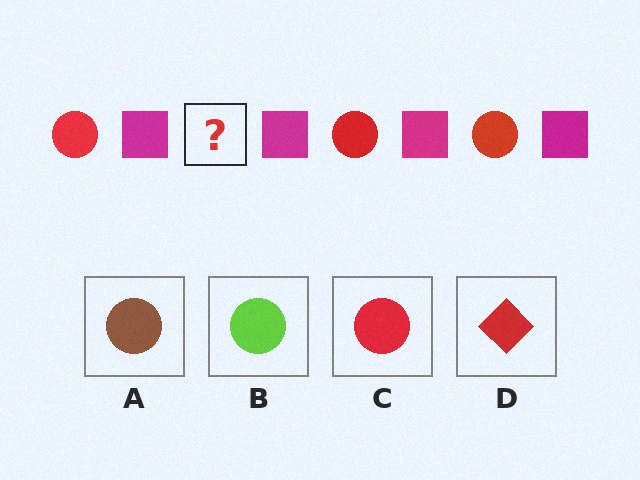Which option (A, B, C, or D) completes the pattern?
C.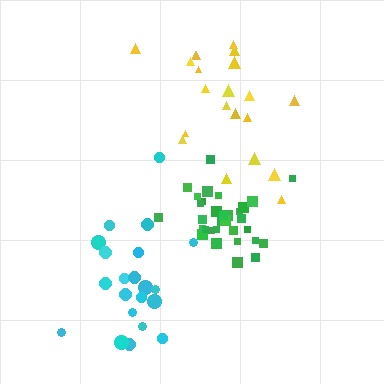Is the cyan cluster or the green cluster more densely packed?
Green.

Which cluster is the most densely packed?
Green.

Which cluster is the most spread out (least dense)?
Cyan.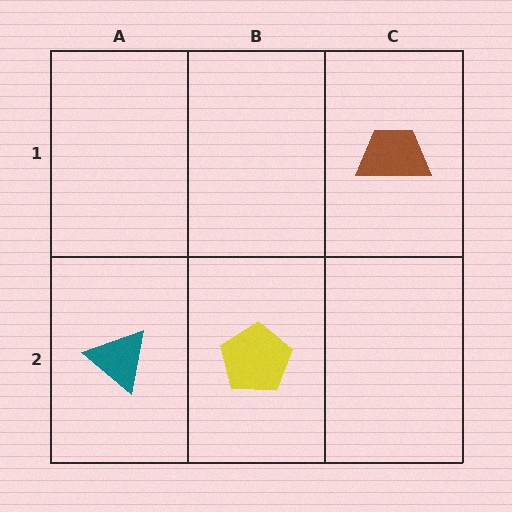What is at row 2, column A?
A teal triangle.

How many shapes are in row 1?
1 shape.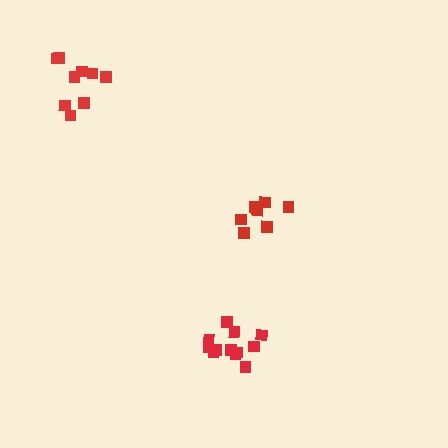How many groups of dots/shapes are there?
There are 3 groups.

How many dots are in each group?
Group 1: 9 dots, Group 2: 9 dots, Group 3: 12 dots (30 total).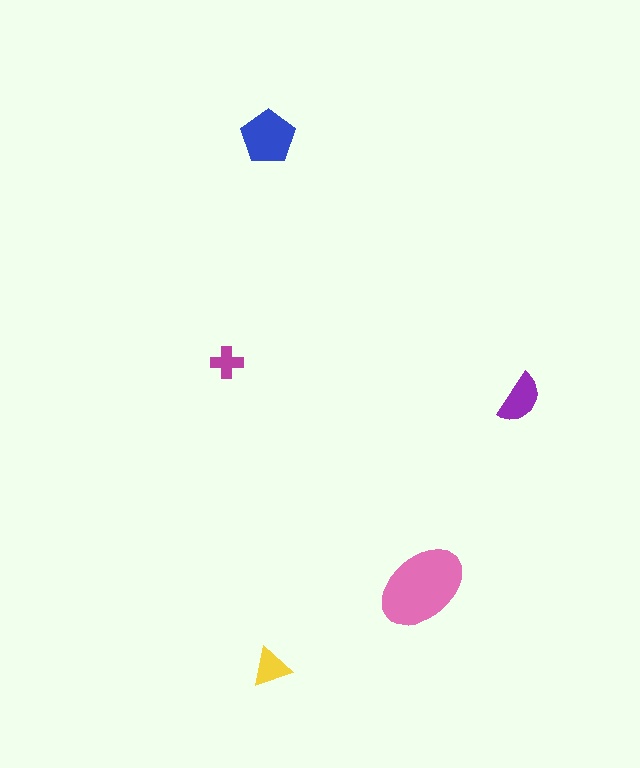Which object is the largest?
The pink ellipse.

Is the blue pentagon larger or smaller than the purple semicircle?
Larger.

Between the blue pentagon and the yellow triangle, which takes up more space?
The blue pentagon.